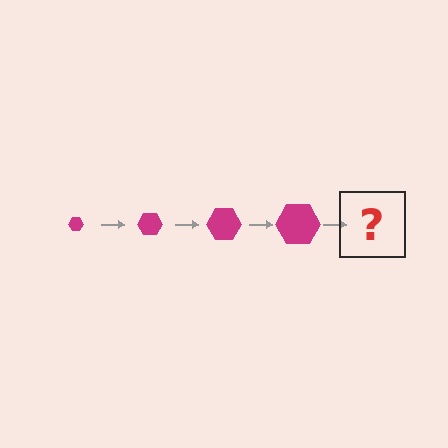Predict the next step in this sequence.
The next step is a magenta hexagon, larger than the previous one.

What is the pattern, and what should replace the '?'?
The pattern is that the hexagon gets progressively larger each step. The '?' should be a magenta hexagon, larger than the previous one.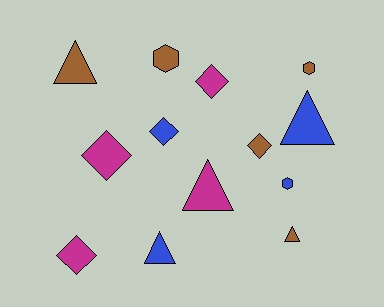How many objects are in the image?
There are 13 objects.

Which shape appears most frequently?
Diamond, with 5 objects.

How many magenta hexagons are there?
There are no magenta hexagons.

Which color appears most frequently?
Brown, with 5 objects.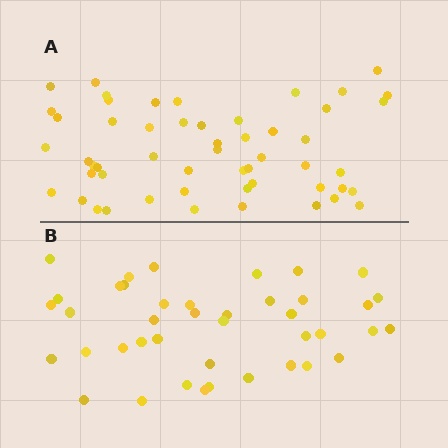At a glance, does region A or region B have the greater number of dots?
Region A (the top region) has more dots.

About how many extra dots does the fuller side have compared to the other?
Region A has roughly 12 or so more dots than region B.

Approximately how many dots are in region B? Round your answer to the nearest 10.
About 40 dots. (The exact count is 41, which rounds to 40.)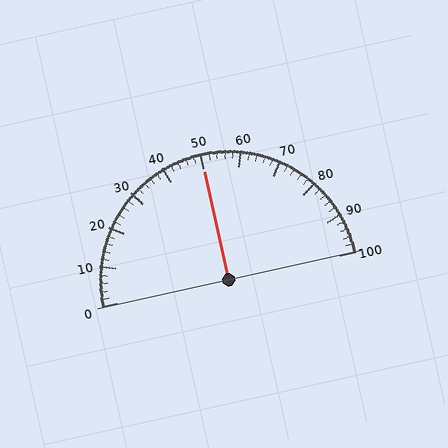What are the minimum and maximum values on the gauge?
The gauge ranges from 0 to 100.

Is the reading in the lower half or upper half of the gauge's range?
The reading is in the upper half of the range (0 to 100).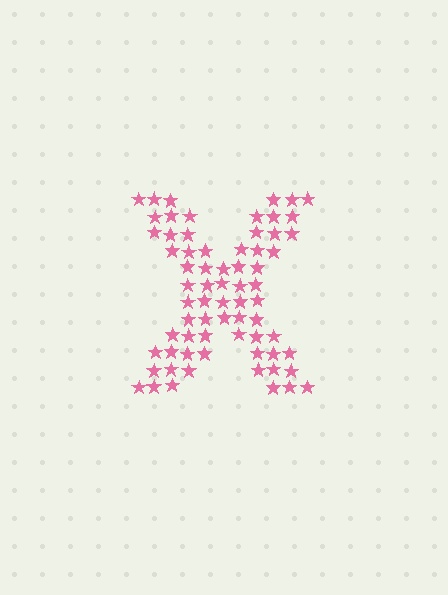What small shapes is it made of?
It is made of small stars.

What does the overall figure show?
The overall figure shows the letter X.